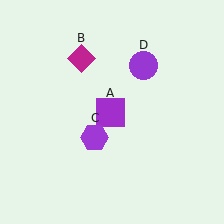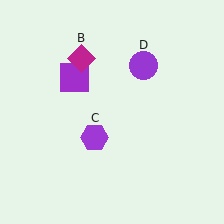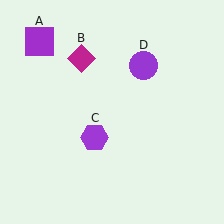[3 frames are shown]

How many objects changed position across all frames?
1 object changed position: purple square (object A).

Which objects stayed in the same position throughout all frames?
Magenta diamond (object B) and purple hexagon (object C) and purple circle (object D) remained stationary.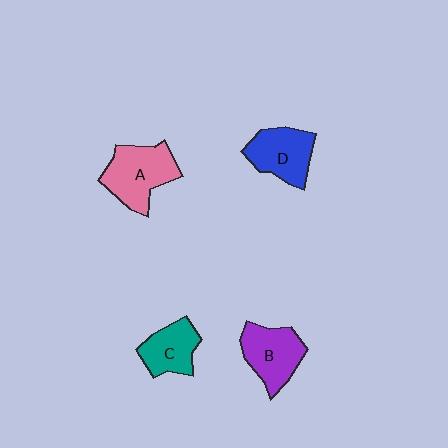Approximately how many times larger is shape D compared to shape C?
Approximately 1.2 times.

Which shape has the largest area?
Shape A (pink).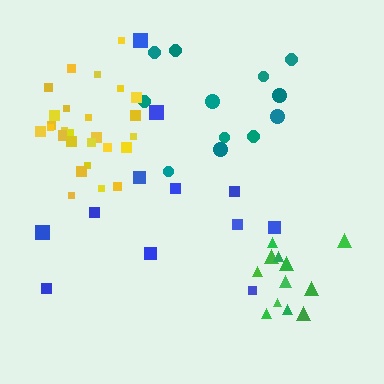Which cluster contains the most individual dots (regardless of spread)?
Yellow (27).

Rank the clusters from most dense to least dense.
yellow, green, teal, blue.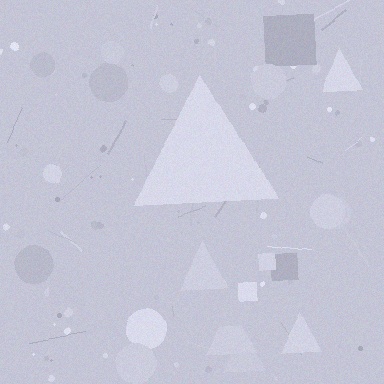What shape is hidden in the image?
A triangle is hidden in the image.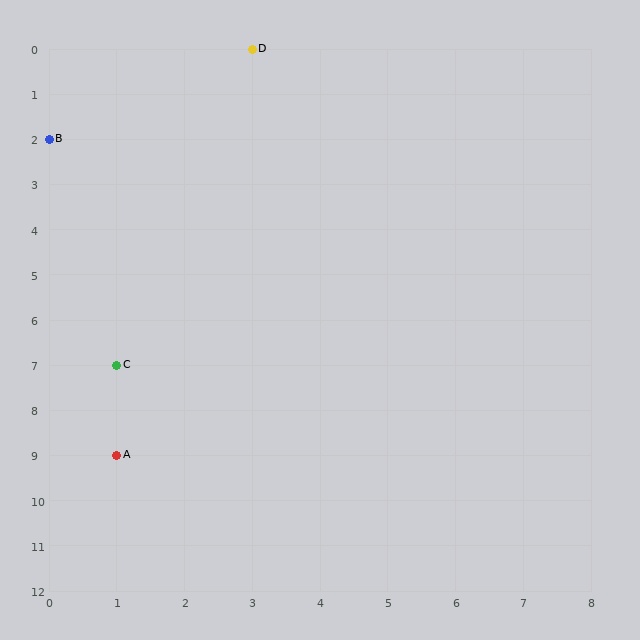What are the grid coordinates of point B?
Point B is at grid coordinates (0, 2).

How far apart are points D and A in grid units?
Points D and A are 2 columns and 9 rows apart (about 9.2 grid units diagonally).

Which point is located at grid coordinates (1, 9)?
Point A is at (1, 9).